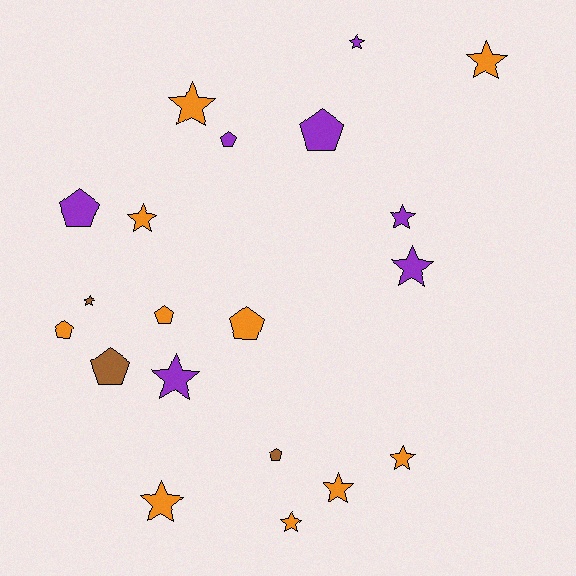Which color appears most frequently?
Orange, with 10 objects.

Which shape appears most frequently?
Star, with 12 objects.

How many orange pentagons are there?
There are 3 orange pentagons.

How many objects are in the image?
There are 20 objects.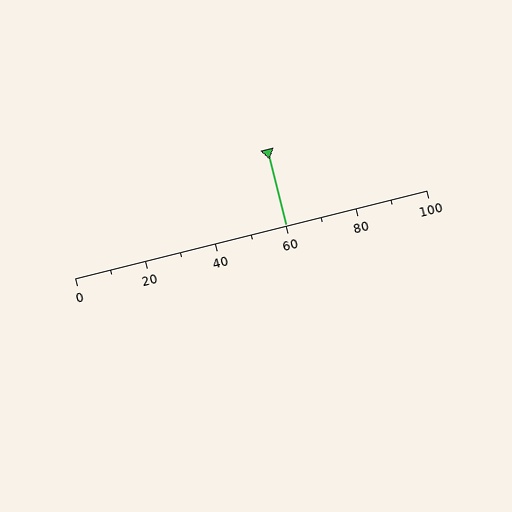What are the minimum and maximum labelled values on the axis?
The axis runs from 0 to 100.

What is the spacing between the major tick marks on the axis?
The major ticks are spaced 20 apart.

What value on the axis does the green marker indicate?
The marker indicates approximately 60.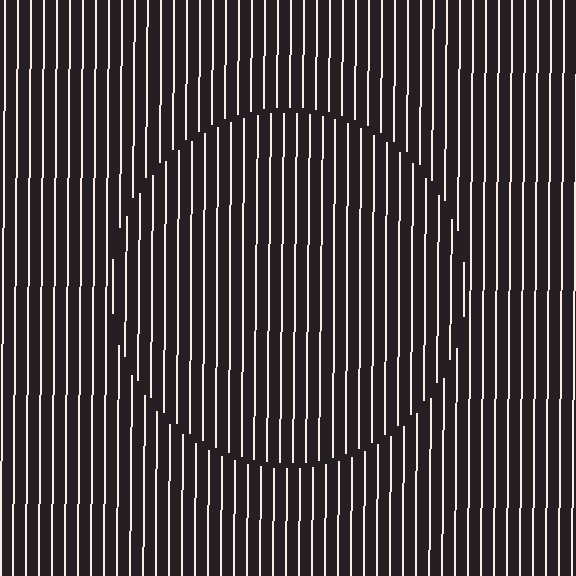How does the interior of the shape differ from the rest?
The interior of the shape contains the same grating, shifted by half a period — the contour is defined by the phase discontinuity where line-ends from the inner and outer gratings abut.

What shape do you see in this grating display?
An illusory circle. The interior of the shape contains the same grating, shifted by half a period — the contour is defined by the phase discontinuity where line-ends from the inner and outer gratings abut.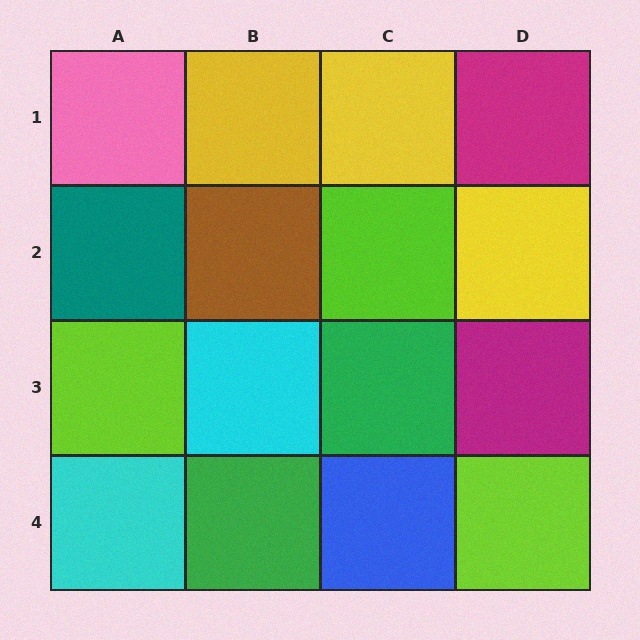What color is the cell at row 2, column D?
Yellow.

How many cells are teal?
1 cell is teal.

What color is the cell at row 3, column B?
Cyan.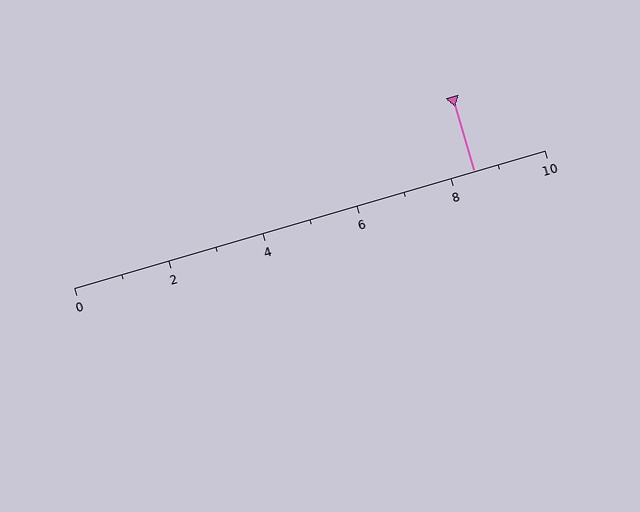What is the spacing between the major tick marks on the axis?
The major ticks are spaced 2 apart.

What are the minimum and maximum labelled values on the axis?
The axis runs from 0 to 10.